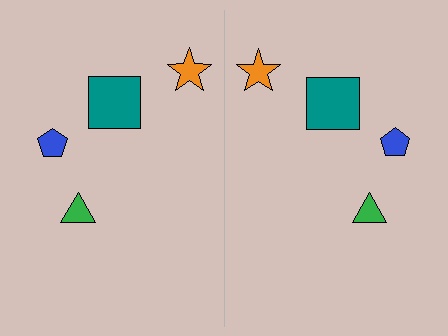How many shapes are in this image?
There are 8 shapes in this image.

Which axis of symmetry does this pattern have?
The pattern has a vertical axis of symmetry running through the center of the image.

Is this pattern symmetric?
Yes, this pattern has bilateral (reflection) symmetry.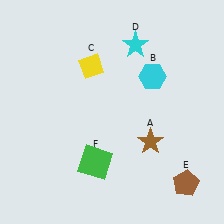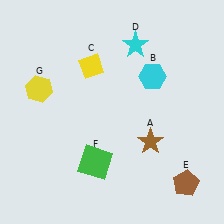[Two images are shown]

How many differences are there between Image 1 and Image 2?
There is 1 difference between the two images.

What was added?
A yellow hexagon (G) was added in Image 2.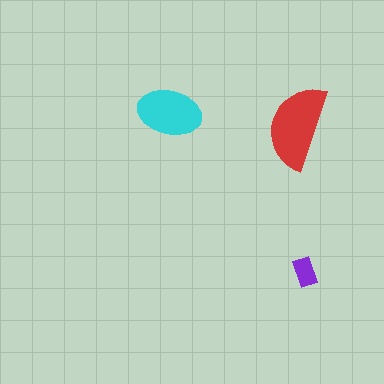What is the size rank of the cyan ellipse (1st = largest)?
2nd.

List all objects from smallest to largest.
The purple rectangle, the cyan ellipse, the red semicircle.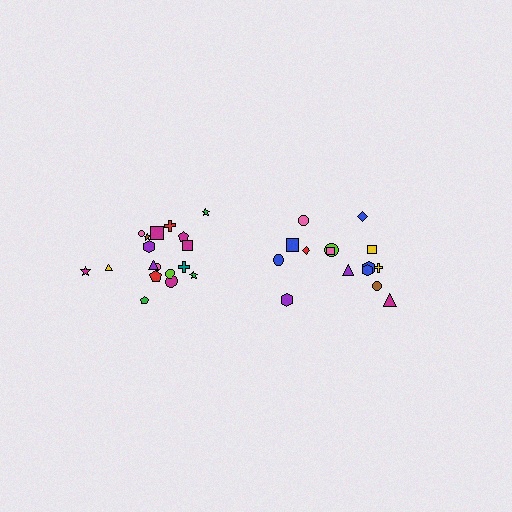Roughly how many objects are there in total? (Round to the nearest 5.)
Roughly 35 objects in total.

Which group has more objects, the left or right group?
The left group.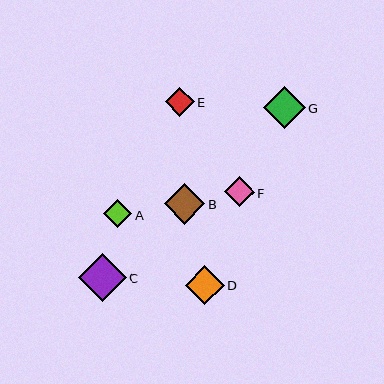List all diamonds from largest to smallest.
From largest to smallest: C, G, B, D, F, E, A.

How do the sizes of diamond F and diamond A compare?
Diamond F and diamond A are approximately the same size.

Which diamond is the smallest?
Diamond A is the smallest with a size of approximately 29 pixels.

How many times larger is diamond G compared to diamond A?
Diamond G is approximately 1.5 times the size of diamond A.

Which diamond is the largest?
Diamond C is the largest with a size of approximately 48 pixels.